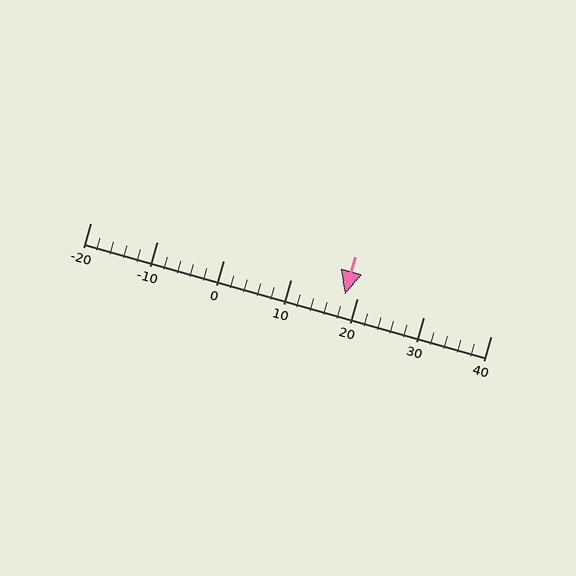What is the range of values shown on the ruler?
The ruler shows values from -20 to 40.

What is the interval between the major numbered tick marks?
The major tick marks are spaced 10 units apart.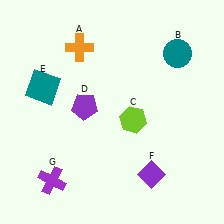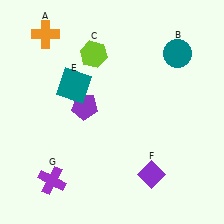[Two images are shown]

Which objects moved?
The objects that moved are: the orange cross (A), the lime hexagon (C), the teal square (E).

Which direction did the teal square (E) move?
The teal square (E) moved right.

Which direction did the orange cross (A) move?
The orange cross (A) moved left.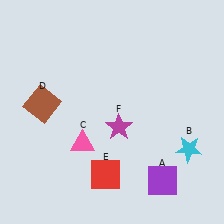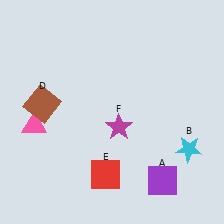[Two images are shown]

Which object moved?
The pink triangle (C) moved left.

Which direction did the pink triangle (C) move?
The pink triangle (C) moved left.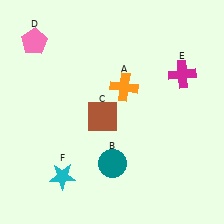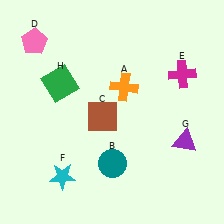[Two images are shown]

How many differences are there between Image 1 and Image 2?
There are 2 differences between the two images.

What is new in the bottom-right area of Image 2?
A purple triangle (G) was added in the bottom-right area of Image 2.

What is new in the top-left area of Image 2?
A green square (H) was added in the top-left area of Image 2.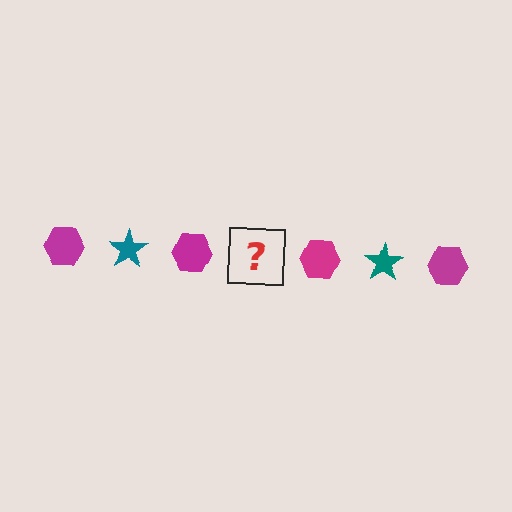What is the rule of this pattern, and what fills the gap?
The rule is that the pattern alternates between magenta hexagon and teal star. The gap should be filled with a teal star.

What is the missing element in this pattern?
The missing element is a teal star.